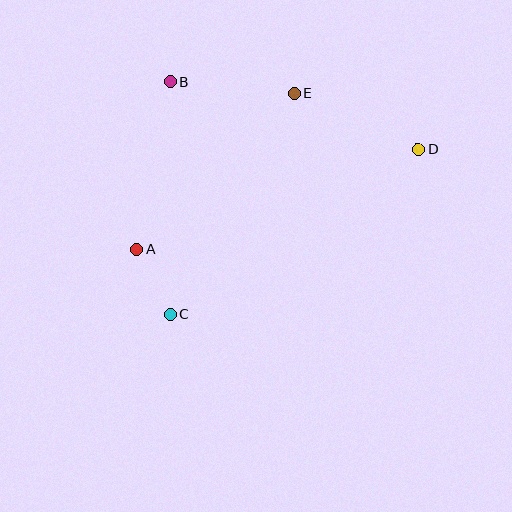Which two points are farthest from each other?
Points A and D are farthest from each other.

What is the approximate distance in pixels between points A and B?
The distance between A and B is approximately 171 pixels.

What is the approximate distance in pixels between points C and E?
The distance between C and E is approximately 254 pixels.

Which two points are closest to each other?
Points A and C are closest to each other.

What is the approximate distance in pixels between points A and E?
The distance between A and E is approximately 222 pixels.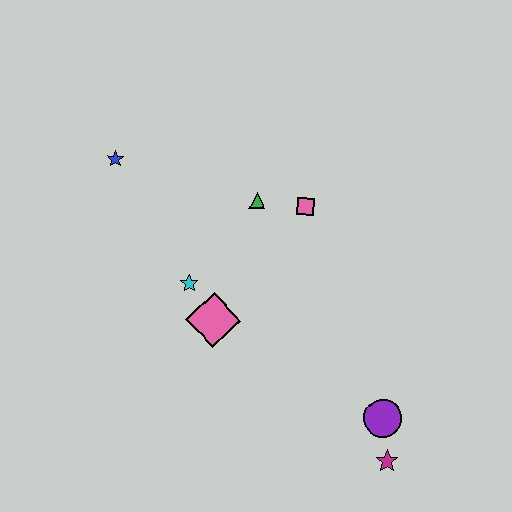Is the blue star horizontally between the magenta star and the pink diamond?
No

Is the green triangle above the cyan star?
Yes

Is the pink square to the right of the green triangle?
Yes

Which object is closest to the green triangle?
The pink square is closest to the green triangle.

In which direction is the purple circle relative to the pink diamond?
The purple circle is to the right of the pink diamond.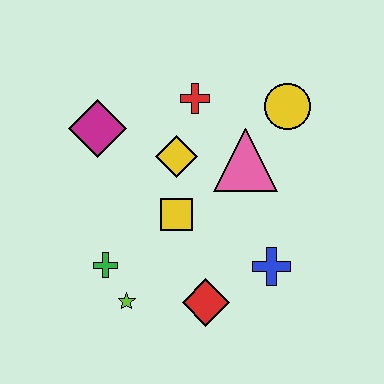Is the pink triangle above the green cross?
Yes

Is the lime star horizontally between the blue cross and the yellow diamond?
No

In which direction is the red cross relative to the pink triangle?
The red cross is above the pink triangle.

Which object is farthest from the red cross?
The lime star is farthest from the red cross.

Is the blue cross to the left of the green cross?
No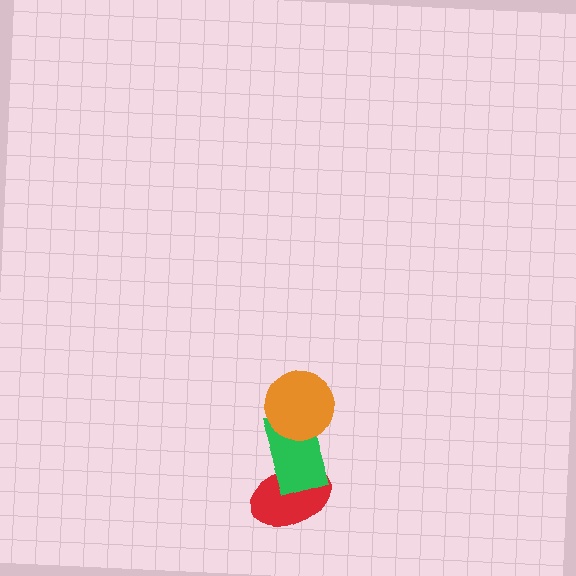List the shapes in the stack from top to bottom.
From top to bottom: the orange circle, the green rectangle, the red ellipse.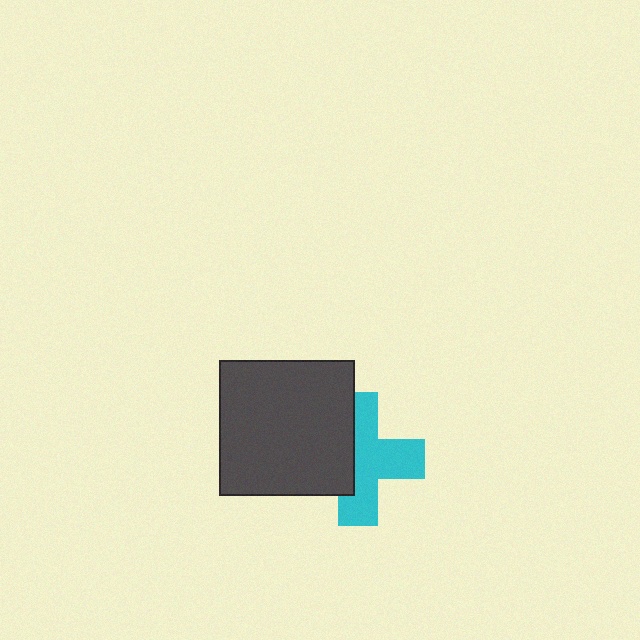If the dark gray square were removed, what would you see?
You would see the complete cyan cross.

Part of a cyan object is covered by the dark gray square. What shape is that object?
It is a cross.